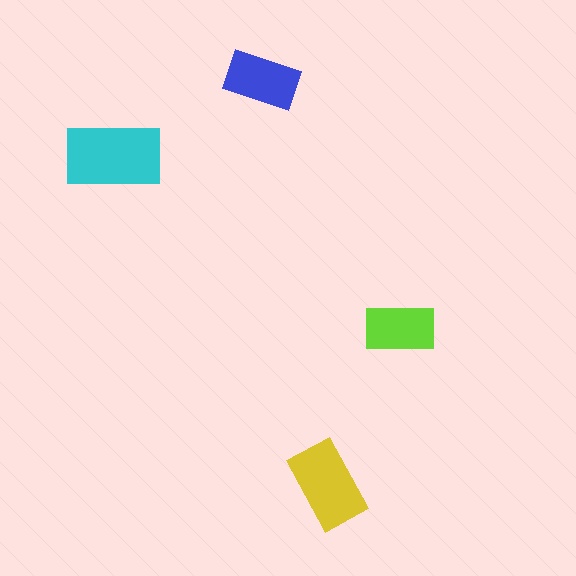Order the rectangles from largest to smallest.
the cyan one, the yellow one, the blue one, the lime one.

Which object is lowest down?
The yellow rectangle is bottommost.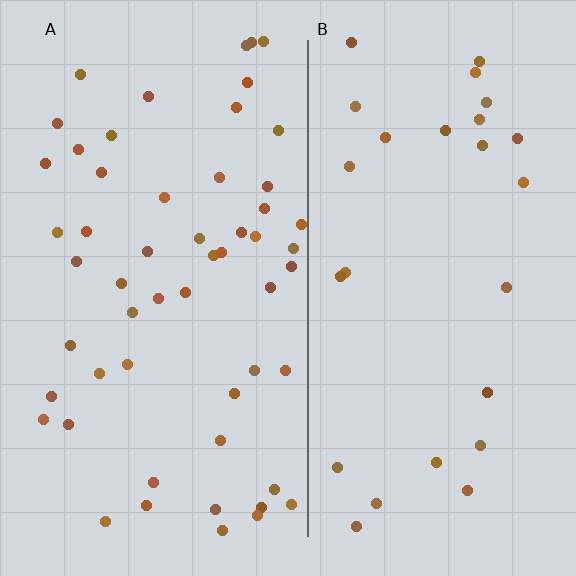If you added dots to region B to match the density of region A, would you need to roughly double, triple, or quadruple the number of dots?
Approximately double.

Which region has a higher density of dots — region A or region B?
A (the left).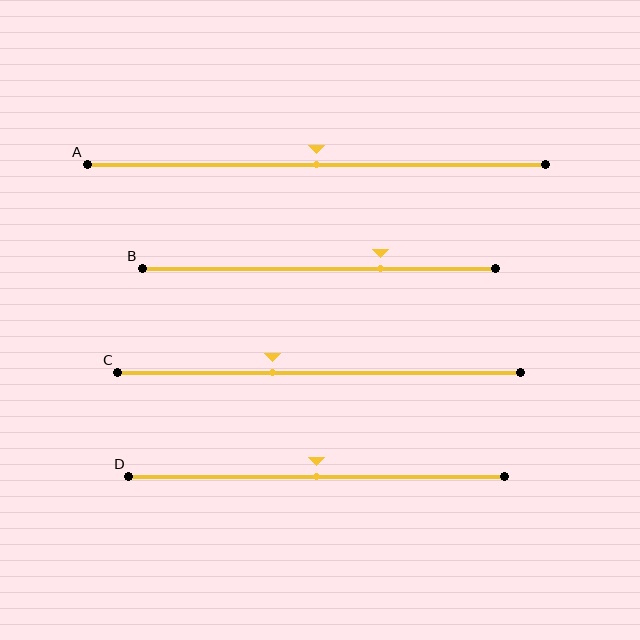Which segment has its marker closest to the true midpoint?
Segment A has its marker closest to the true midpoint.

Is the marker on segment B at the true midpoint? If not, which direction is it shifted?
No, the marker on segment B is shifted to the right by about 17% of the segment length.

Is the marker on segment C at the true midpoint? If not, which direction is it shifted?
No, the marker on segment C is shifted to the left by about 12% of the segment length.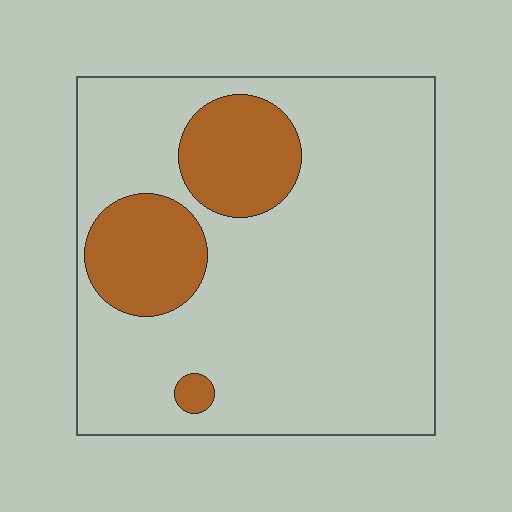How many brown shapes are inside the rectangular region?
3.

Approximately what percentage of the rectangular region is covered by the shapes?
Approximately 20%.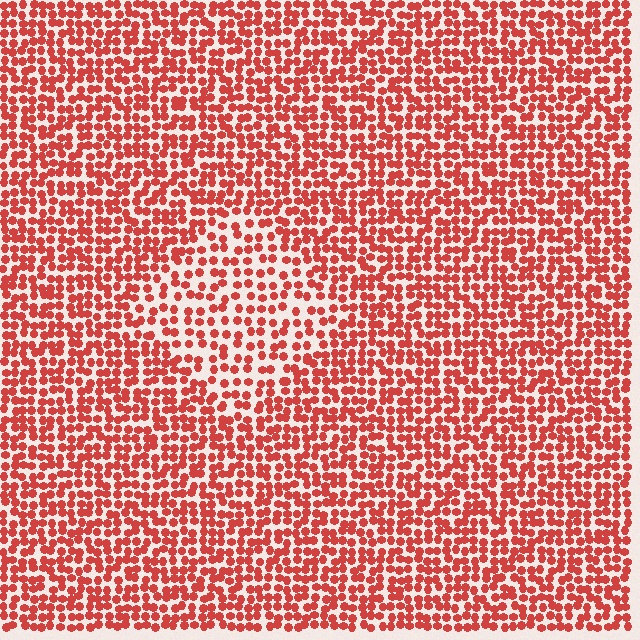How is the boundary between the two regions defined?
The boundary is defined by a change in element density (approximately 1.7x ratio). All elements are the same color, size, and shape.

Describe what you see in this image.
The image contains small red elements arranged at two different densities. A diamond-shaped region is visible where the elements are less densely packed than the surrounding area.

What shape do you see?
I see a diamond.